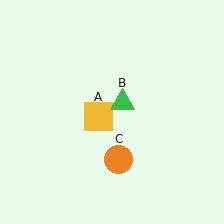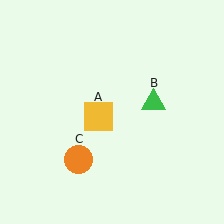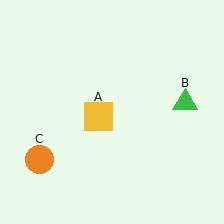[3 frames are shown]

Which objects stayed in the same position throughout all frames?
Yellow square (object A) remained stationary.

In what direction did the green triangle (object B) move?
The green triangle (object B) moved right.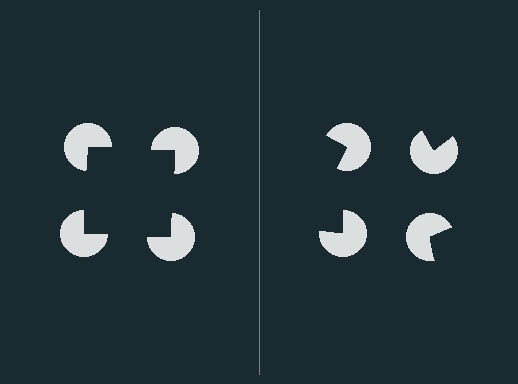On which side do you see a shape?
An illusory square appears on the left side. On the right side the wedge cuts are rotated, so no coherent shape forms.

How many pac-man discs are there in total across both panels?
8 — 4 on each side.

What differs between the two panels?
The pac-man discs are positioned identically on both sides; only the wedge orientations differ. On the left they align to a square; on the right they are misaligned.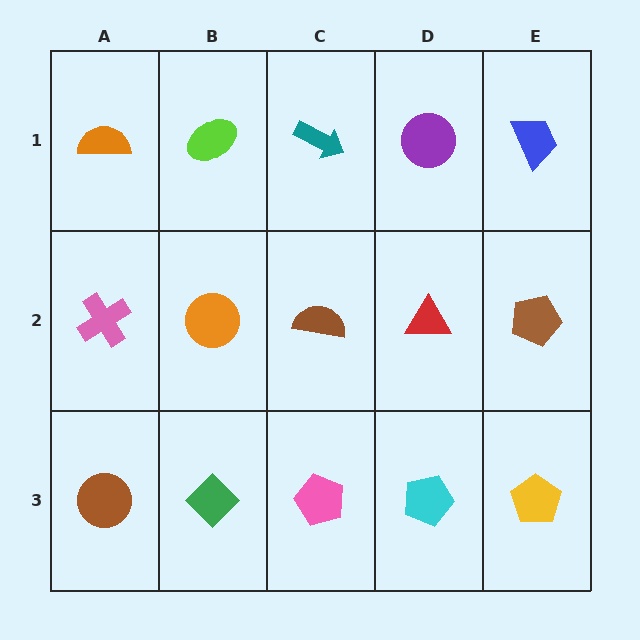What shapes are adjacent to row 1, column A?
A pink cross (row 2, column A), a lime ellipse (row 1, column B).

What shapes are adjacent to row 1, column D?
A red triangle (row 2, column D), a teal arrow (row 1, column C), a blue trapezoid (row 1, column E).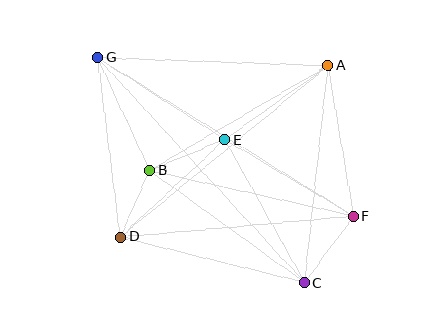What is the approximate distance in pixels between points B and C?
The distance between B and C is approximately 191 pixels.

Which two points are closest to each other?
Points B and D are closest to each other.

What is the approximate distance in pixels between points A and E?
The distance between A and E is approximately 127 pixels.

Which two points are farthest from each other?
Points C and G are farthest from each other.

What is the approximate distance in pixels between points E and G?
The distance between E and G is approximately 152 pixels.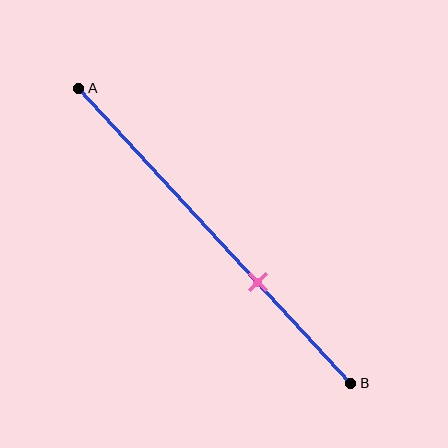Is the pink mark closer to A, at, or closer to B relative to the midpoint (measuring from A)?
The pink mark is closer to point B than the midpoint of segment AB.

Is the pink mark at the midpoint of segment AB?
No, the mark is at about 65% from A, not at the 50% midpoint.